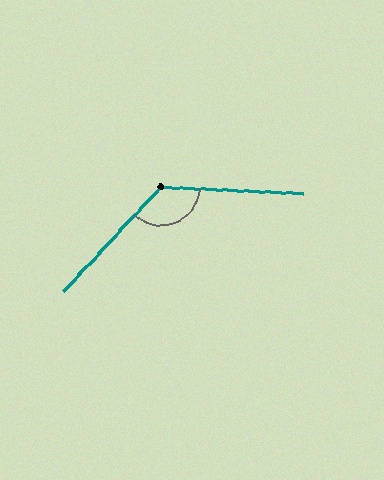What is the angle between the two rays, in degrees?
Approximately 130 degrees.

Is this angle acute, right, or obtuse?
It is obtuse.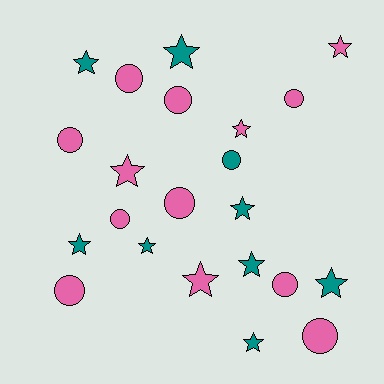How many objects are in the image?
There are 22 objects.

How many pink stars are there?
There are 4 pink stars.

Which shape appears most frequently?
Star, with 12 objects.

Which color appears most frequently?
Pink, with 13 objects.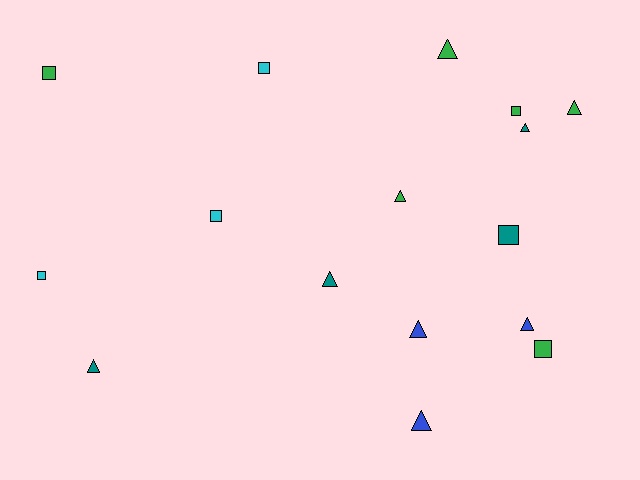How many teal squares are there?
There is 1 teal square.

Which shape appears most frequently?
Triangle, with 9 objects.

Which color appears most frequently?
Green, with 6 objects.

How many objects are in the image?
There are 16 objects.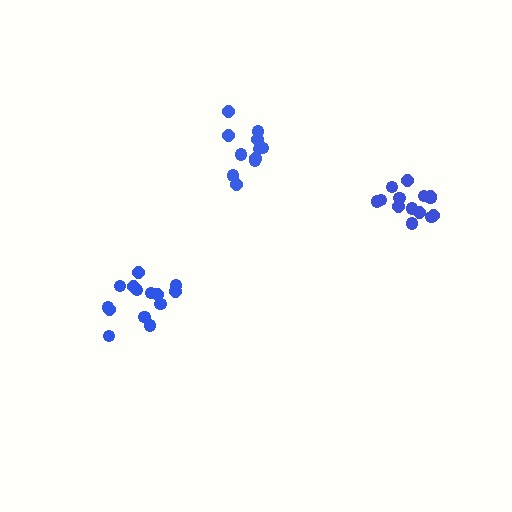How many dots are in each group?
Group 1: 14 dots, Group 2: 11 dots, Group 3: 14 dots (39 total).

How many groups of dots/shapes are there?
There are 3 groups.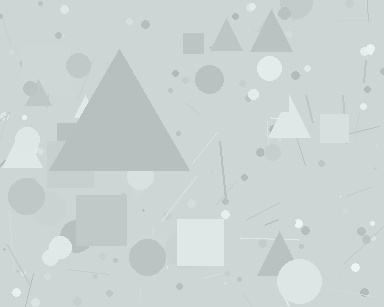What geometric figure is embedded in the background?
A triangle is embedded in the background.